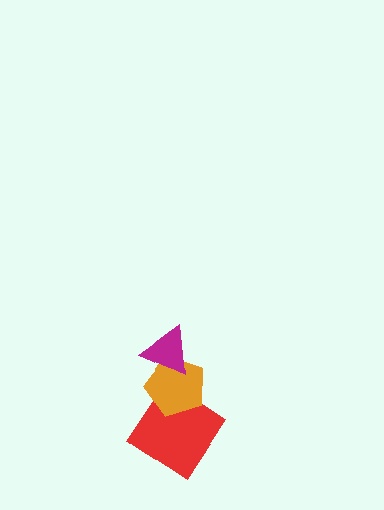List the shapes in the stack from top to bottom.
From top to bottom: the magenta triangle, the orange pentagon, the red diamond.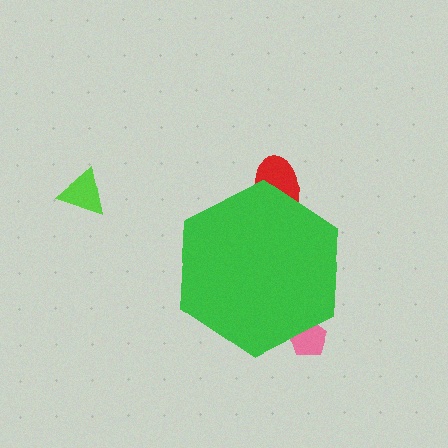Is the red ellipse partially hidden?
Yes, the red ellipse is partially hidden behind the green hexagon.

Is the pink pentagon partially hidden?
Yes, the pink pentagon is partially hidden behind the green hexagon.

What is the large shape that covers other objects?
A green hexagon.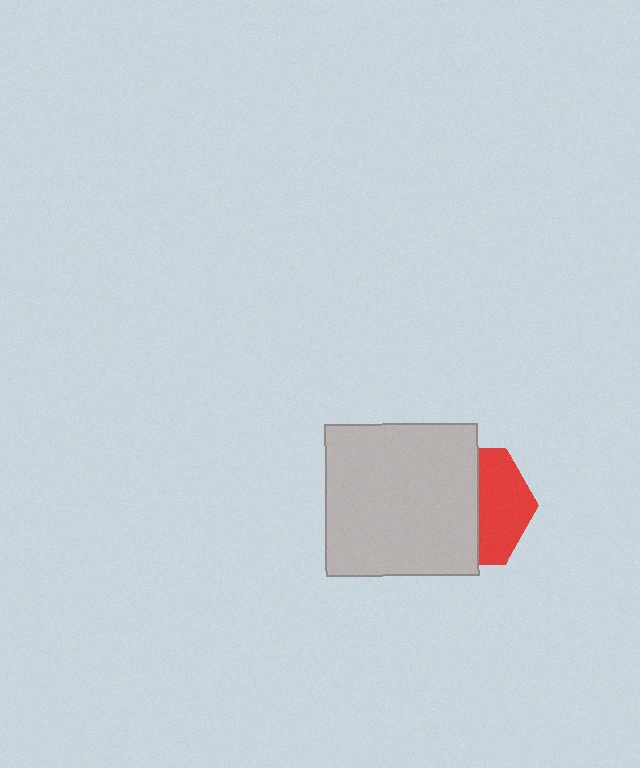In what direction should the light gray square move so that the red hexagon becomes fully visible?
The light gray square should move left. That is the shortest direction to clear the overlap and leave the red hexagon fully visible.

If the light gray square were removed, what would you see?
You would see the complete red hexagon.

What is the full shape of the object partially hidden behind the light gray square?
The partially hidden object is a red hexagon.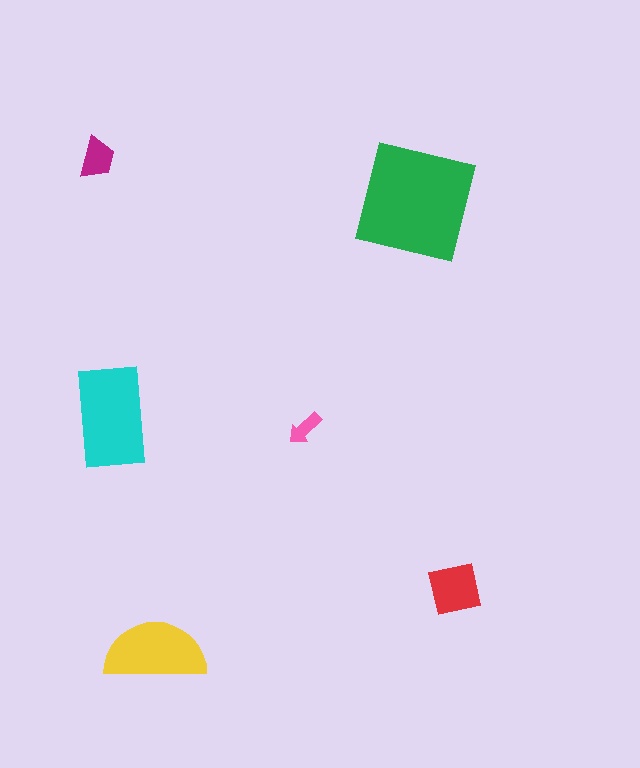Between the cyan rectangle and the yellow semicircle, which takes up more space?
The cyan rectangle.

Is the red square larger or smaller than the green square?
Smaller.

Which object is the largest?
The green square.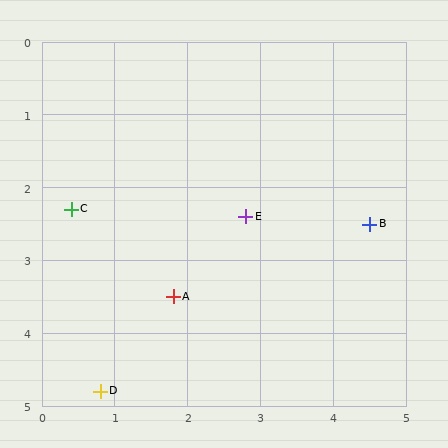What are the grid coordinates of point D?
Point D is at approximately (0.8, 4.8).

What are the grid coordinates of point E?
Point E is at approximately (2.8, 2.4).